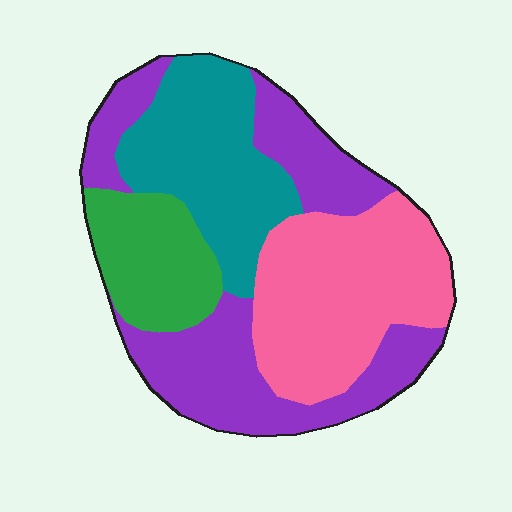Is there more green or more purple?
Purple.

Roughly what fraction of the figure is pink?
Pink takes up between a sixth and a third of the figure.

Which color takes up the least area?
Green, at roughly 15%.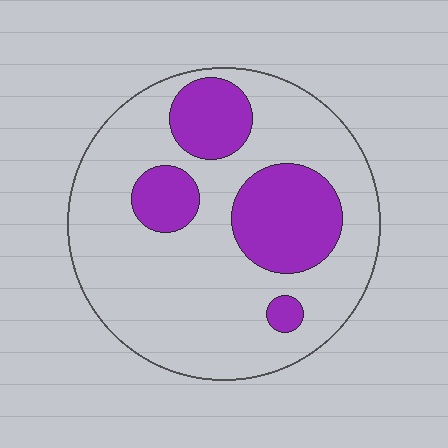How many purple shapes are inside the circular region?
4.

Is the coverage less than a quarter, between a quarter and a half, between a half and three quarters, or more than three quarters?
Between a quarter and a half.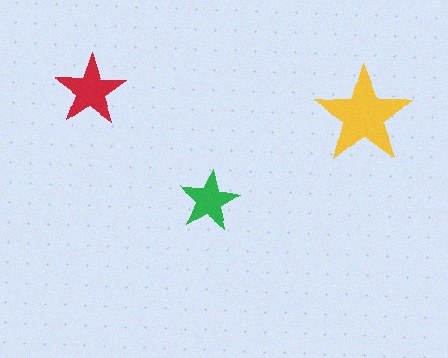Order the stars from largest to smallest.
the yellow one, the red one, the green one.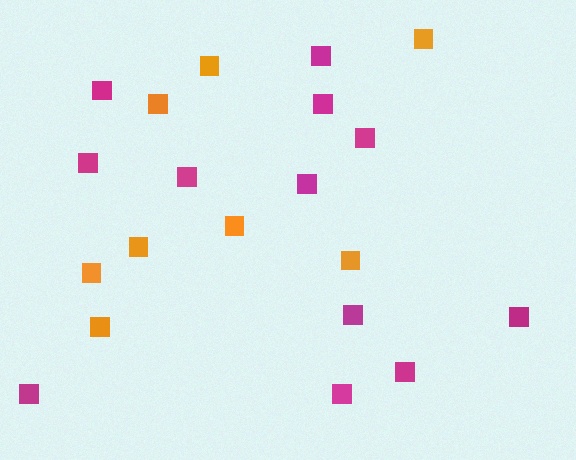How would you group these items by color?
There are 2 groups: one group of magenta squares (12) and one group of orange squares (8).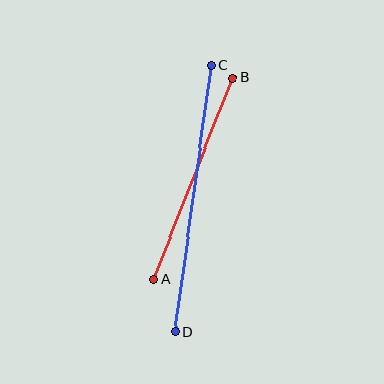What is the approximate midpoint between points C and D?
The midpoint is at approximately (193, 199) pixels.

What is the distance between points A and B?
The distance is approximately 216 pixels.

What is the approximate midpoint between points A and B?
The midpoint is at approximately (193, 179) pixels.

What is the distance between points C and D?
The distance is approximately 270 pixels.